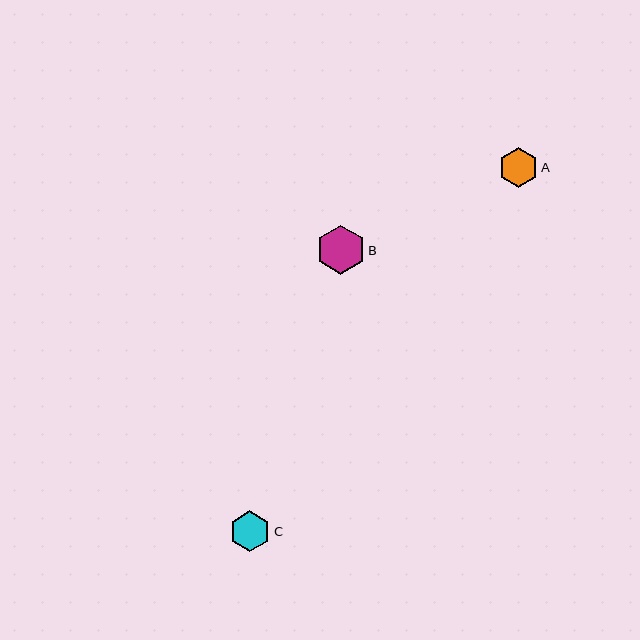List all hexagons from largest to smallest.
From largest to smallest: B, C, A.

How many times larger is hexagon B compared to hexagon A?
Hexagon B is approximately 1.2 times the size of hexagon A.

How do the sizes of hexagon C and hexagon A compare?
Hexagon C and hexagon A are approximately the same size.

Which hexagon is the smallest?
Hexagon A is the smallest with a size of approximately 40 pixels.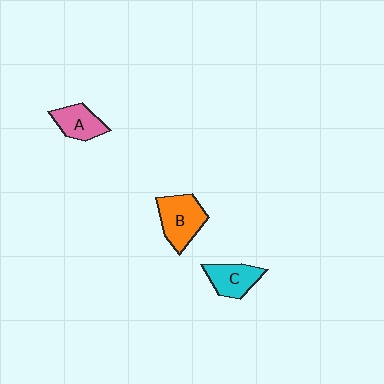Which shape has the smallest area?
Shape A (pink).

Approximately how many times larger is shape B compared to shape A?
Approximately 1.4 times.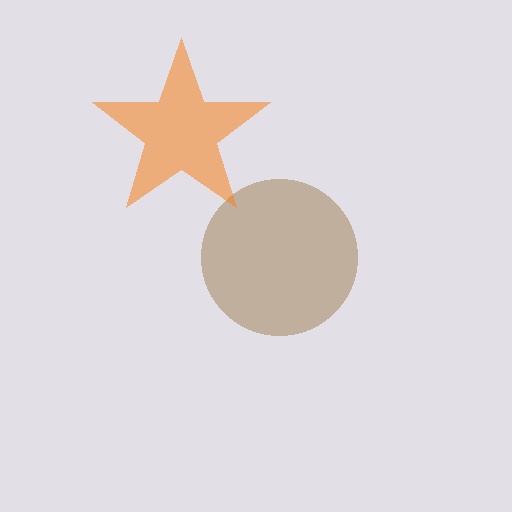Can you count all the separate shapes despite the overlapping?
Yes, there are 2 separate shapes.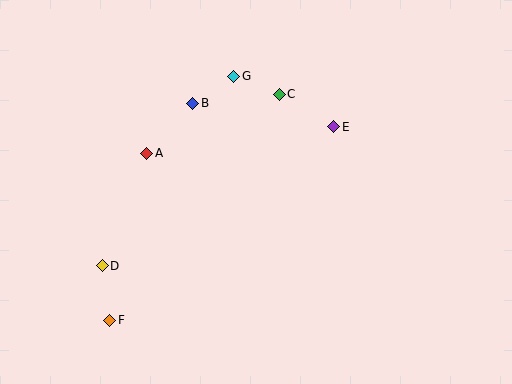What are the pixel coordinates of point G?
Point G is at (234, 76).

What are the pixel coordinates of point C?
Point C is at (279, 94).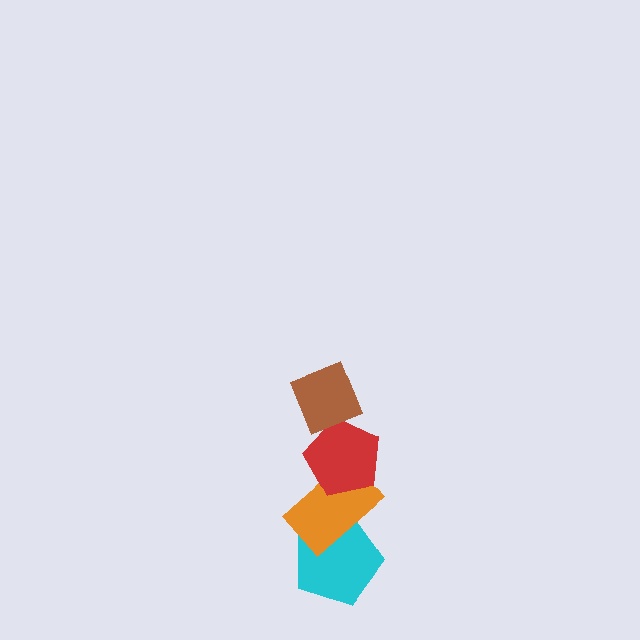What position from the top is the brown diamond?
The brown diamond is 1st from the top.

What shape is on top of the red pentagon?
The brown diamond is on top of the red pentagon.